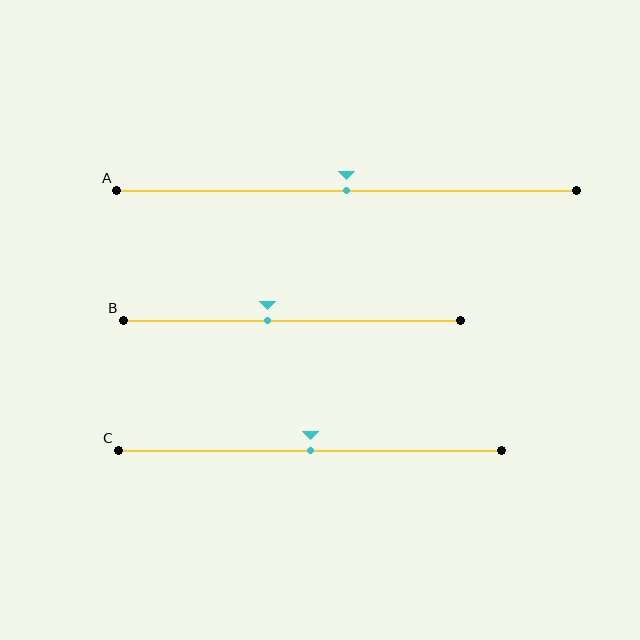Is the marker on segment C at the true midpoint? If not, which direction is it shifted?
Yes, the marker on segment C is at the true midpoint.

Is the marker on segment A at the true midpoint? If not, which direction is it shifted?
Yes, the marker on segment A is at the true midpoint.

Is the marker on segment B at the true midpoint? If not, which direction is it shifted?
No, the marker on segment B is shifted to the left by about 7% of the segment length.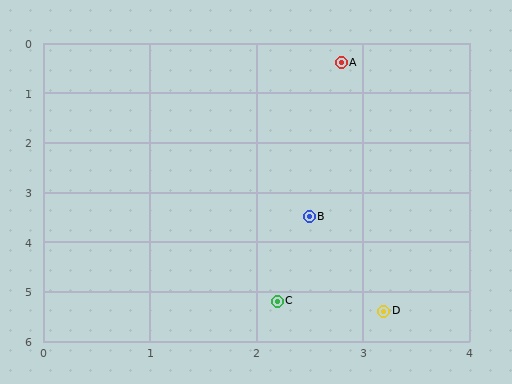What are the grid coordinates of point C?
Point C is at approximately (2.2, 5.2).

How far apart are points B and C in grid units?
Points B and C are about 1.7 grid units apart.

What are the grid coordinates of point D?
Point D is at approximately (3.2, 5.4).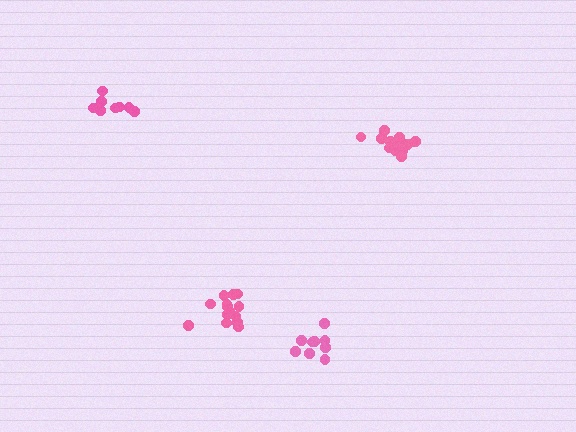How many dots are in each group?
Group 1: 13 dots, Group 2: 14 dots, Group 3: 9 dots, Group 4: 8 dots (44 total).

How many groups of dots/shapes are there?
There are 4 groups.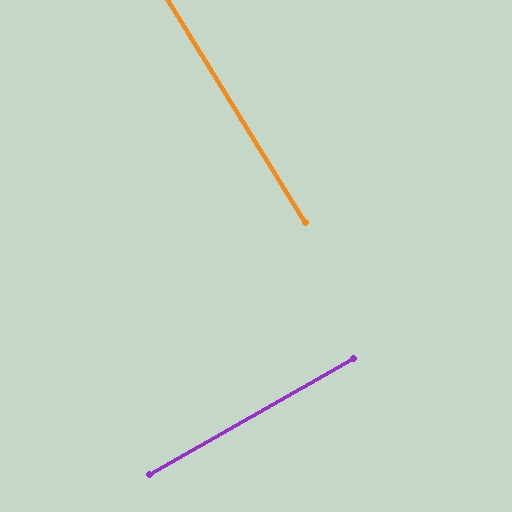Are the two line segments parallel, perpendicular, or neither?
Perpendicular — they meet at approximately 88°.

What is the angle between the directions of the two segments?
Approximately 88 degrees.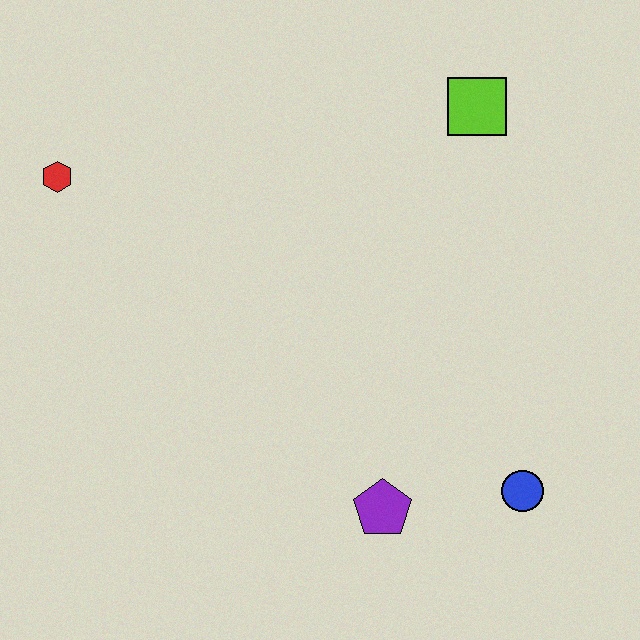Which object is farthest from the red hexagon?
The blue circle is farthest from the red hexagon.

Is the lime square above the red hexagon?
Yes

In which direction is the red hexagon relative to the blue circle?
The red hexagon is to the left of the blue circle.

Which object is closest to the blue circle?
The purple pentagon is closest to the blue circle.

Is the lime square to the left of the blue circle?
Yes